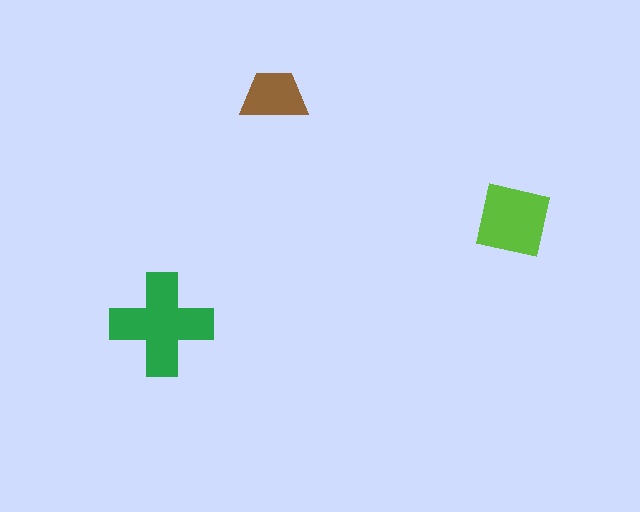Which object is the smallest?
The brown trapezoid.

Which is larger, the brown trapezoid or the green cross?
The green cross.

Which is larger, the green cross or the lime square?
The green cross.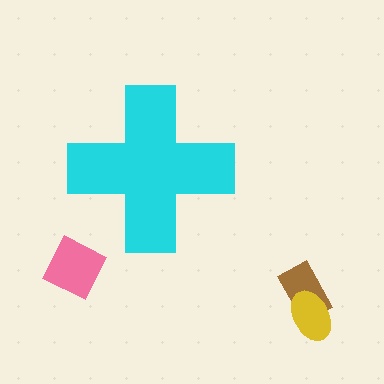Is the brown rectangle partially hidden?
No, the brown rectangle is fully visible.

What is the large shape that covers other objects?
A cyan cross.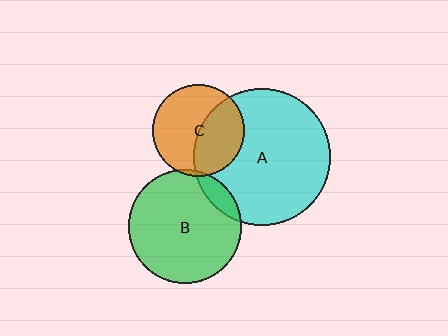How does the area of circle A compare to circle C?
Approximately 2.3 times.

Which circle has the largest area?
Circle A (cyan).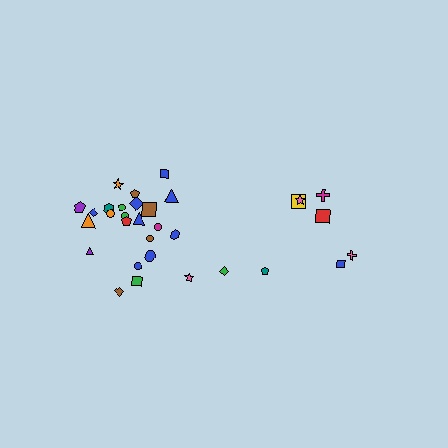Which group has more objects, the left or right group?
The left group.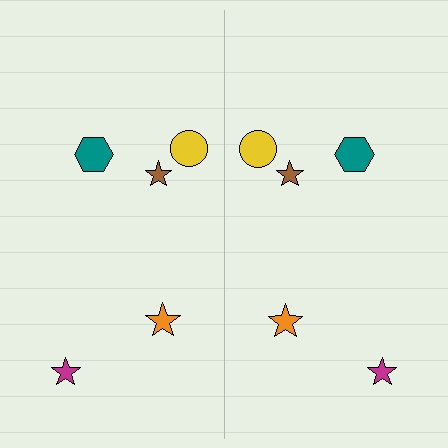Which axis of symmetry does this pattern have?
The pattern has a vertical axis of symmetry running through the center of the image.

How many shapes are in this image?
There are 10 shapes in this image.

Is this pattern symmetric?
Yes, this pattern has bilateral (reflection) symmetry.